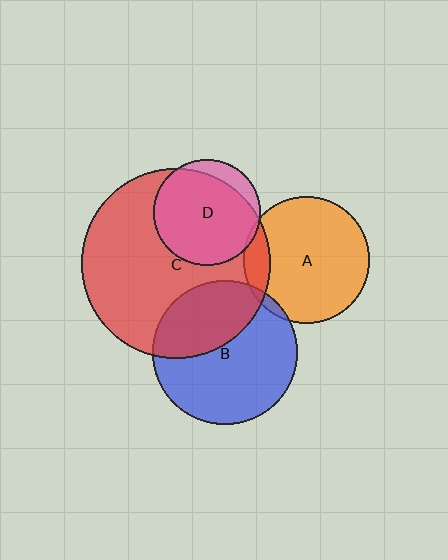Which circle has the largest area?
Circle C (red).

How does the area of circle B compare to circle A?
Approximately 1.3 times.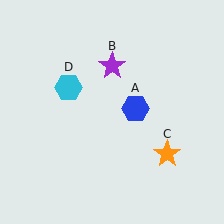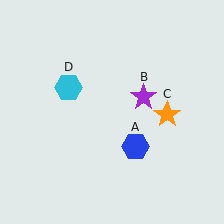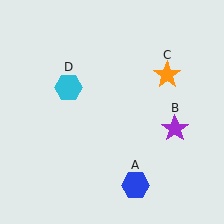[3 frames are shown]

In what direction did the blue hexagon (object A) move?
The blue hexagon (object A) moved down.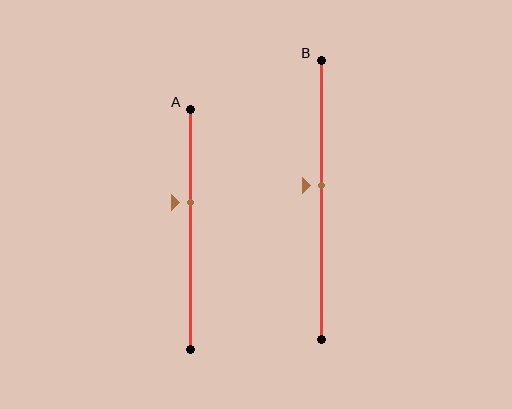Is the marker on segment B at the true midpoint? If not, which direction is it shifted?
No, the marker on segment B is shifted upward by about 5% of the segment length.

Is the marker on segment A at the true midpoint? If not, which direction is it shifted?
No, the marker on segment A is shifted upward by about 11% of the segment length.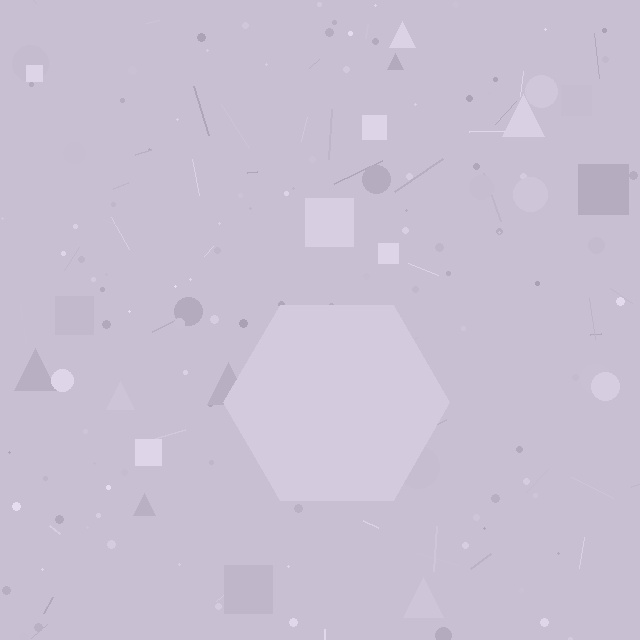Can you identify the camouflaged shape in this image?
The camouflaged shape is a hexagon.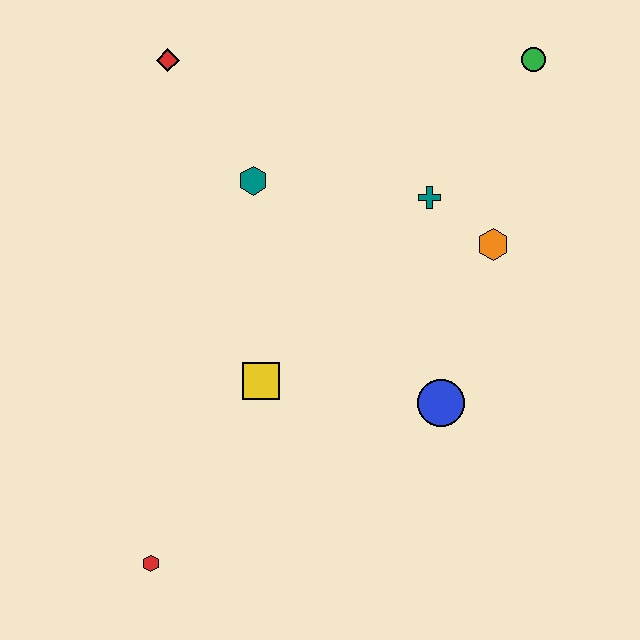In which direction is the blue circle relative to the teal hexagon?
The blue circle is below the teal hexagon.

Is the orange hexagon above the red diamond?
No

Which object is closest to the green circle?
The teal cross is closest to the green circle.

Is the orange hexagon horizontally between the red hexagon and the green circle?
Yes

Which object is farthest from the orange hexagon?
The red hexagon is farthest from the orange hexagon.